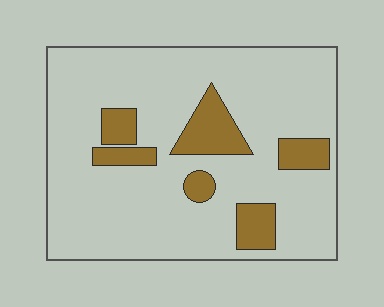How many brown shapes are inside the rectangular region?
6.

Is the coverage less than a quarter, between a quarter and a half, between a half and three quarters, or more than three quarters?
Less than a quarter.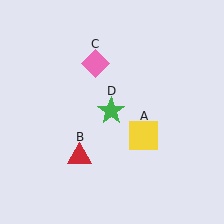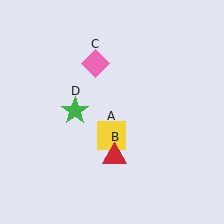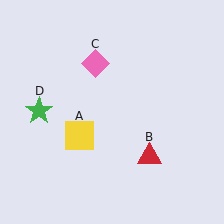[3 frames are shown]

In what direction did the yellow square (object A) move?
The yellow square (object A) moved left.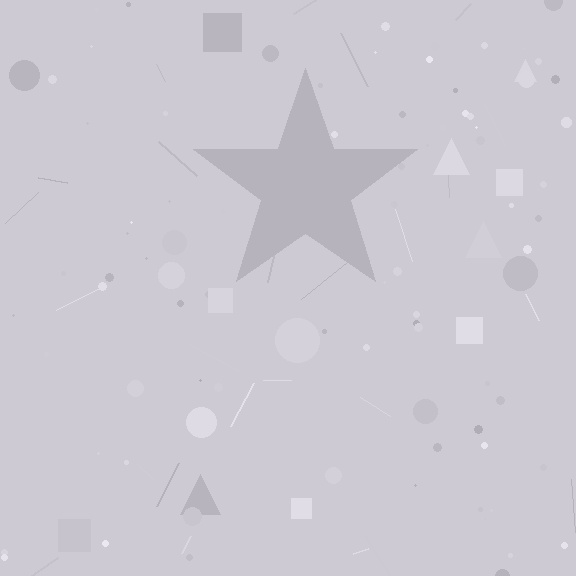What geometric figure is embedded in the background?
A star is embedded in the background.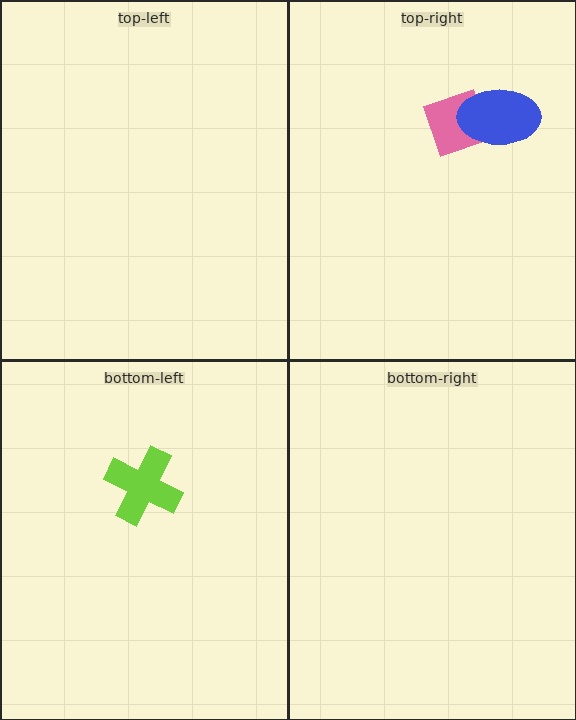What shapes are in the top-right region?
The pink diamond, the blue ellipse.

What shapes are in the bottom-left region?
The lime cross.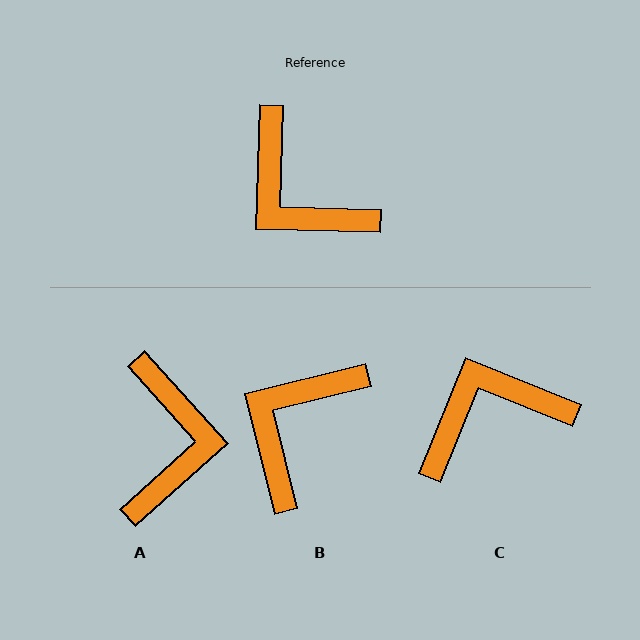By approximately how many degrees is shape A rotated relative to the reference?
Approximately 133 degrees counter-clockwise.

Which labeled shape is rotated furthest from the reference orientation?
A, about 133 degrees away.